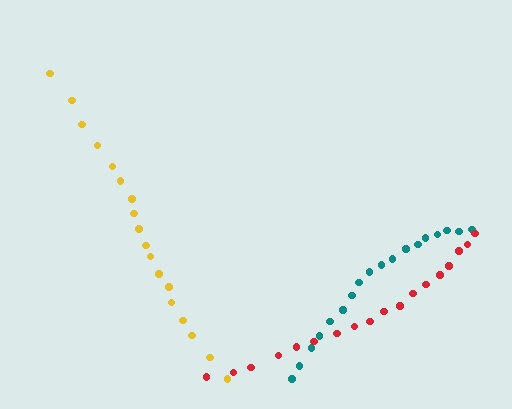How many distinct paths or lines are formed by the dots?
There are 3 distinct paths.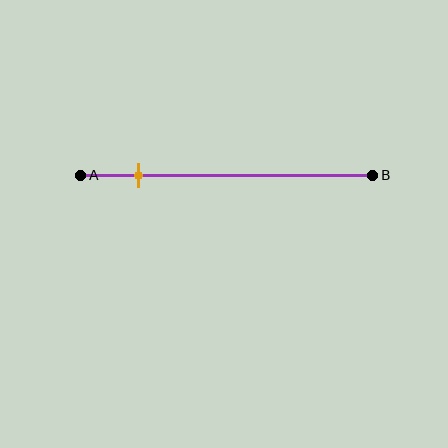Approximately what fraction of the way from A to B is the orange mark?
The orange mark is approximately 20% of the way from A to B.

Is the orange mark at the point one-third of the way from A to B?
No, the mark is at about 20% from A, not at the 33% one-third point.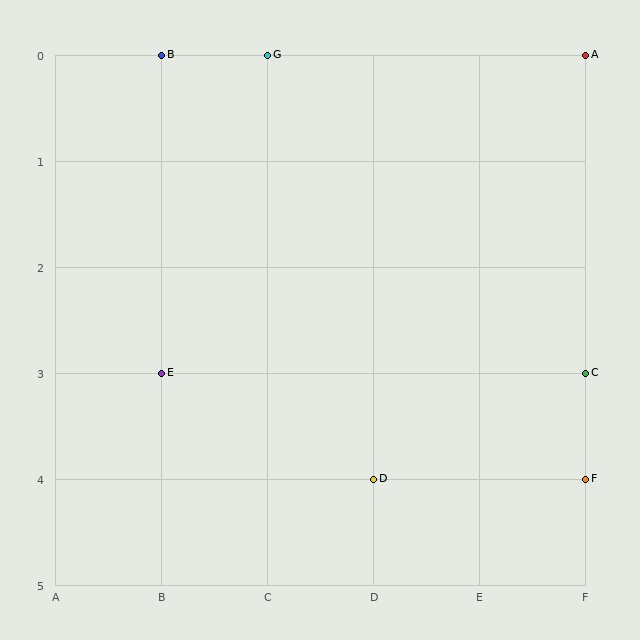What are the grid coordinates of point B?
Point B is at grid coordinates (B, 0).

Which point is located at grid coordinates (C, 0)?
Point G is at (C, 0).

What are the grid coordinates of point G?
Point G is at grid coordinates (C, 0).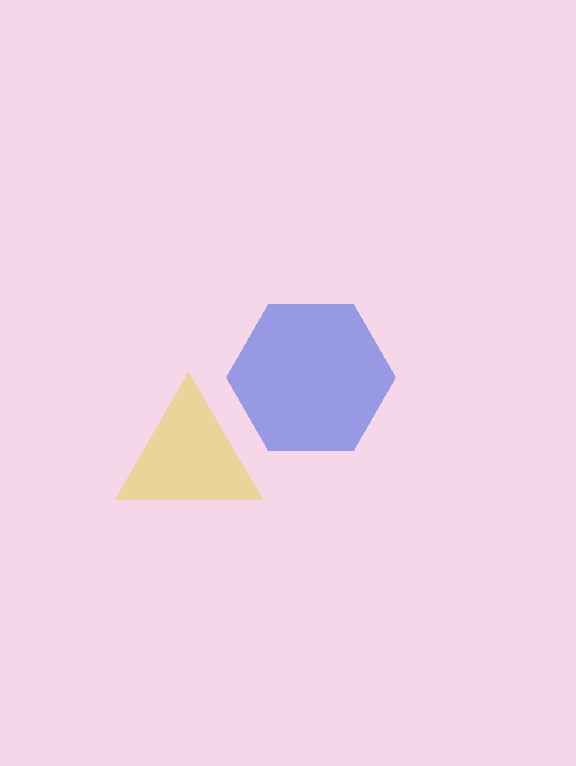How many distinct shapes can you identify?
There are 2 distinct shapes: a blue hexagon, a yellow triangle.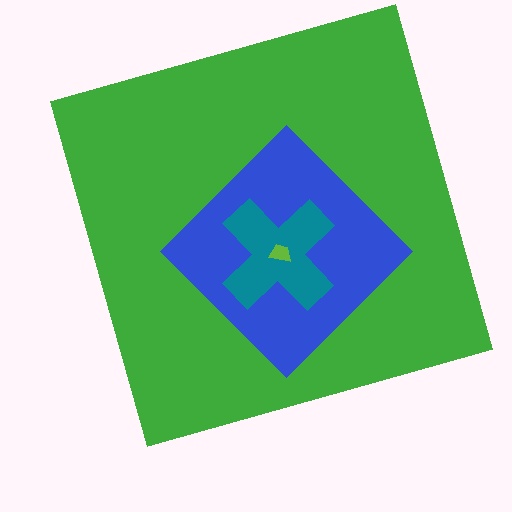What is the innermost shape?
The lime trapezoid.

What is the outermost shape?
The green square.